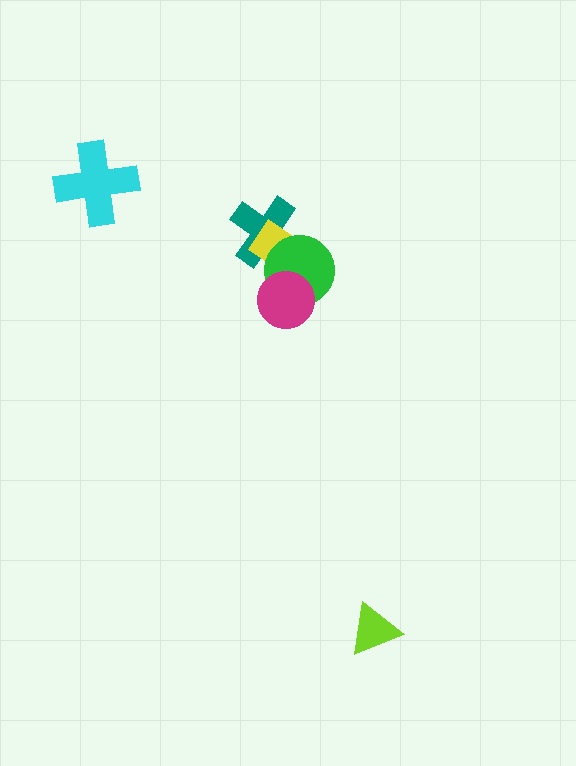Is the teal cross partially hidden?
Yes, it is partially covered by another shape.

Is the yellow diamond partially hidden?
Yes, it is partially covered by another shape.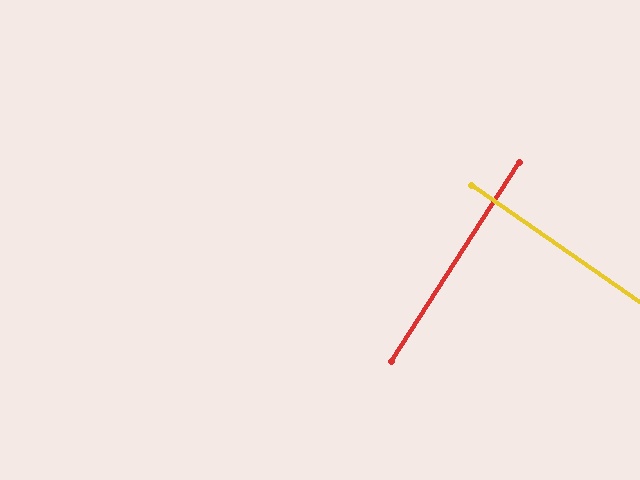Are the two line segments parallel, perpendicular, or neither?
Perpendicular — they meet at approximately 88°.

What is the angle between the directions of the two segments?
Approximately 88 degrees.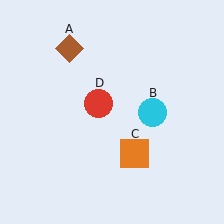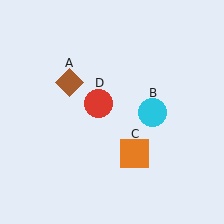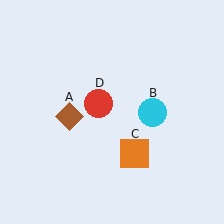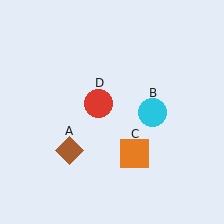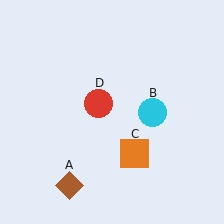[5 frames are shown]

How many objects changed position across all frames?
1 object changed position: brown diamond (object A).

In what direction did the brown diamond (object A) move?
The brown diamond (object A) moved down.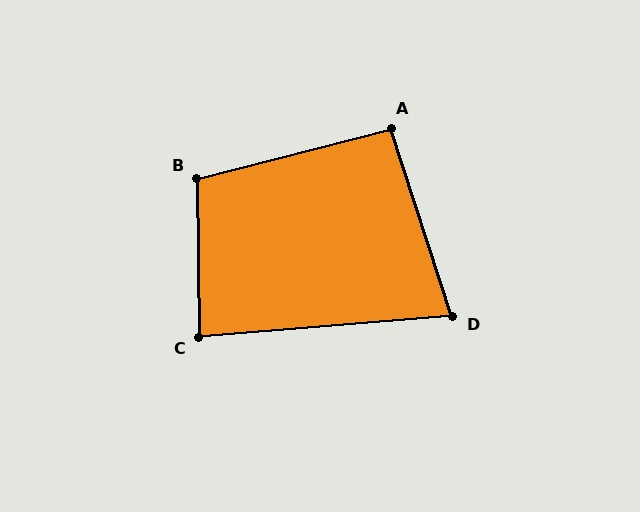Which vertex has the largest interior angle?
B, at approximately 104 degrees.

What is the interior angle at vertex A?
Approximately 94 degrees (approximately right).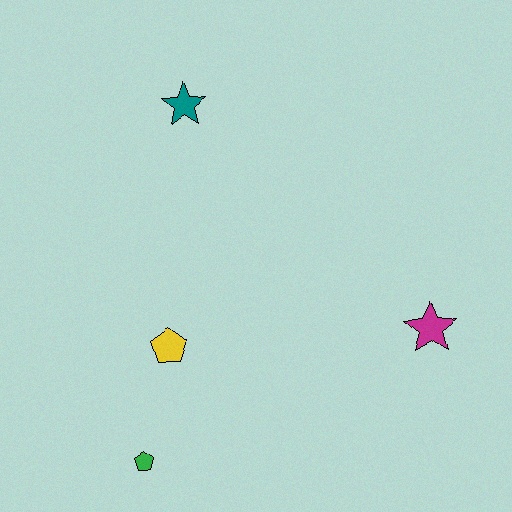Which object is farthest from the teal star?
The green pentagon is farthest from the teal star.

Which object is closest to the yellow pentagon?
The green pentagon is closest to the yellow pentagon.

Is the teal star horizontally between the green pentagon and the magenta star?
Yes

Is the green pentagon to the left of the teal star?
Yes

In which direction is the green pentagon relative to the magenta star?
The green pentagon is to the left of the magenta star.